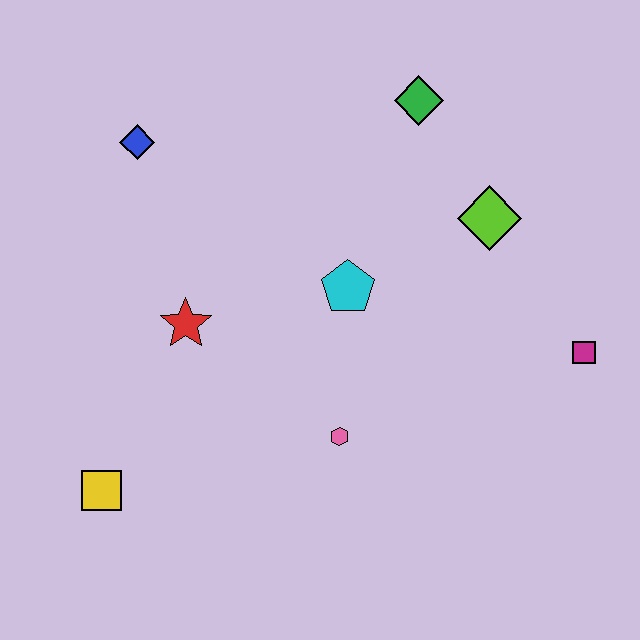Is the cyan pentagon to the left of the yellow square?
No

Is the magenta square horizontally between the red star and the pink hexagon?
No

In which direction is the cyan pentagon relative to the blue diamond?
The cyan pentagon is to the right of the blue diamond.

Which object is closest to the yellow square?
The red star is closest to the yellow square.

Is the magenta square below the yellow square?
No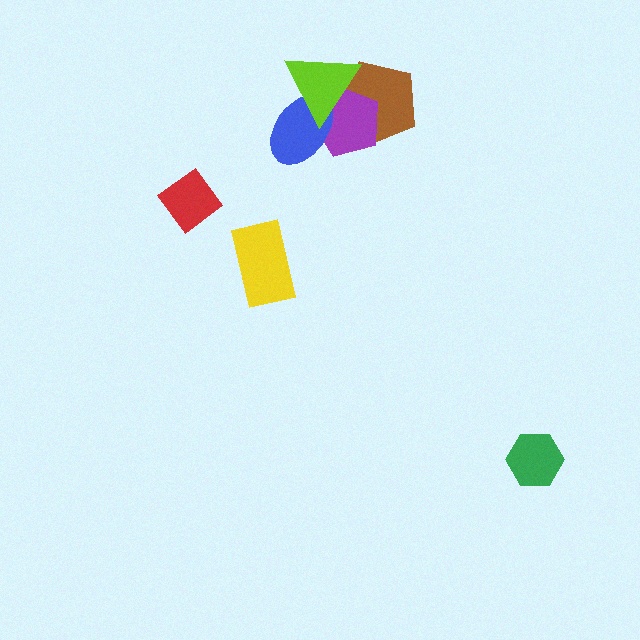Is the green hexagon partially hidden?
No, no other shape covers it.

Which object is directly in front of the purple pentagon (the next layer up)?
The blue ellipse is directly in front of the purple pentagon.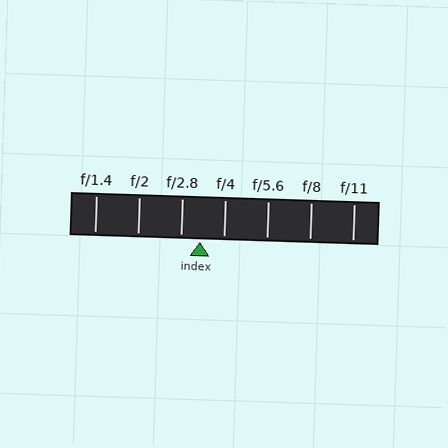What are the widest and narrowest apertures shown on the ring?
The widest aperture shown is f/1.4 and the narrowest is f/11.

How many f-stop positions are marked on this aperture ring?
There are 7 f-stop positions marked.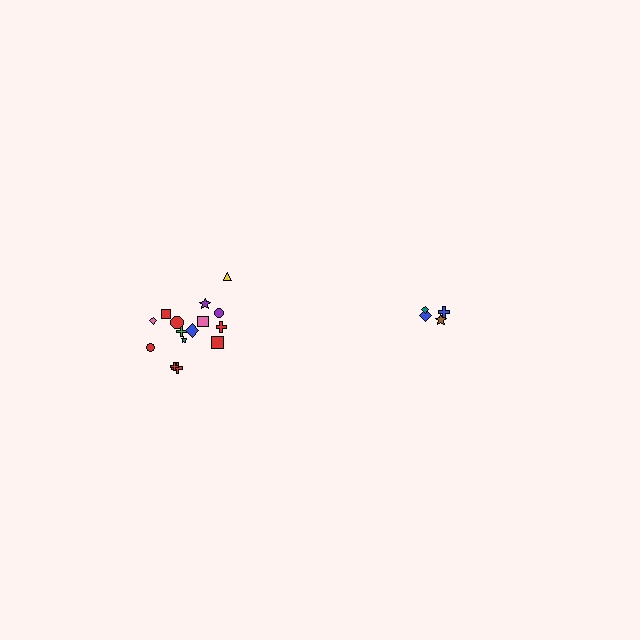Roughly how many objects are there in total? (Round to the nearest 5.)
Roughly 20 objects in total.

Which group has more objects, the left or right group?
The left group.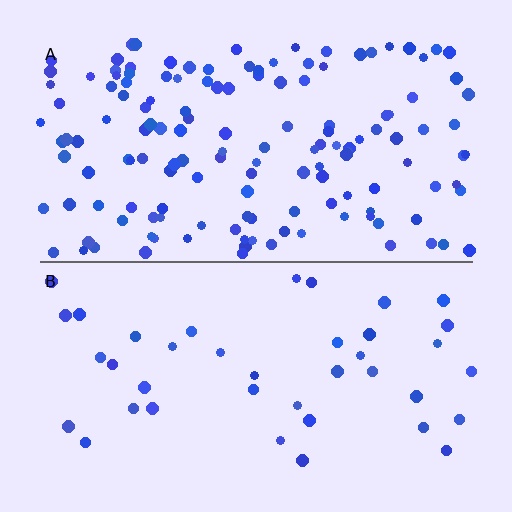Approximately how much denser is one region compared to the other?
Approximately 3.6× — region A over region B.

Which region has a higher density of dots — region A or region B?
A (the top).